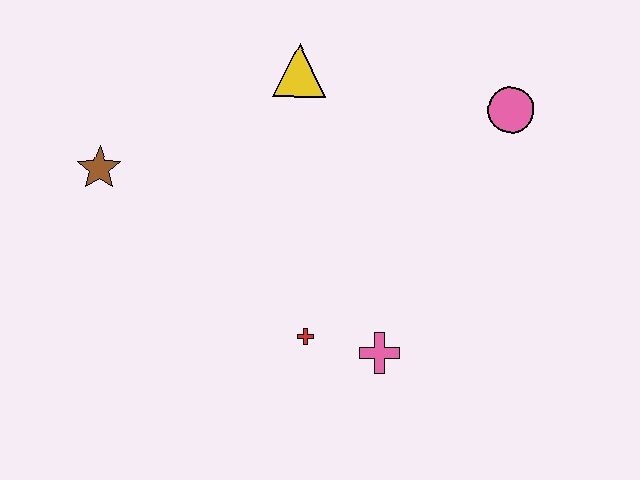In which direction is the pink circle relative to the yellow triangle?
The pink circle is to the right of the yellow triangle.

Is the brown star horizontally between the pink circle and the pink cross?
No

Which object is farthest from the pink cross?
The brown star is farthest from the pink cross.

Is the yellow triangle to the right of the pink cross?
No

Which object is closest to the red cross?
The pink cross is closest to the red cross.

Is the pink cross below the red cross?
Yes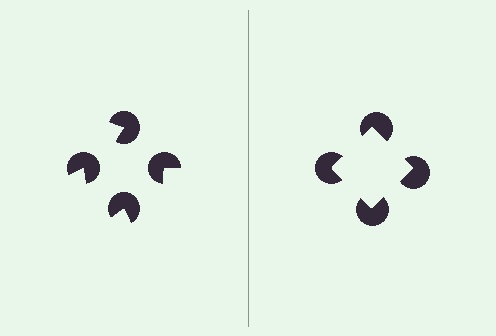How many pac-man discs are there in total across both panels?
8 — 4 on each side.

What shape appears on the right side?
An illusory square.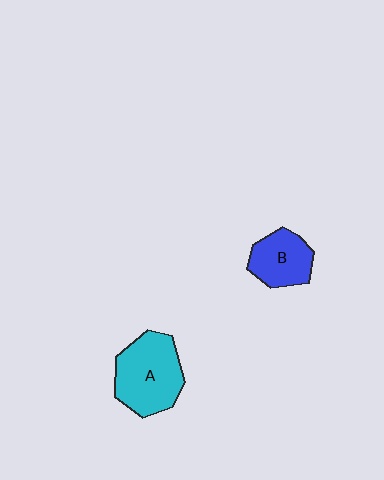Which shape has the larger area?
Shape A (cyan).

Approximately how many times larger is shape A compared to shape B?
Approximately 1.5 times.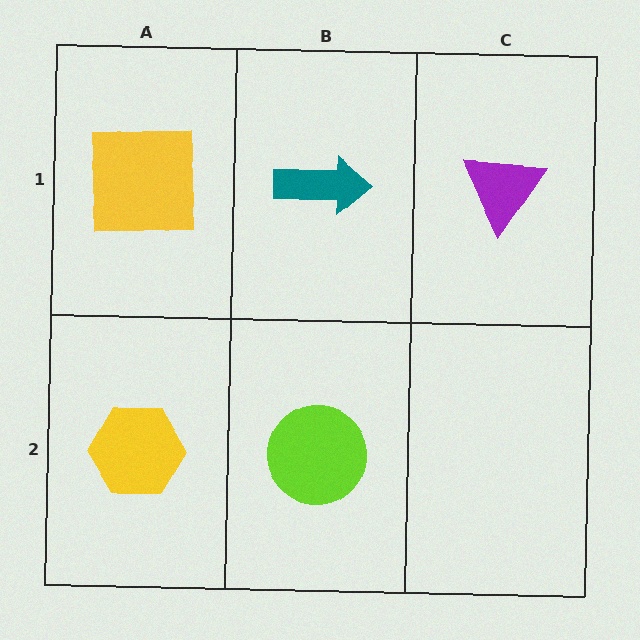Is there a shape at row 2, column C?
No, that cell is empty.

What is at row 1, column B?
A teal arrow.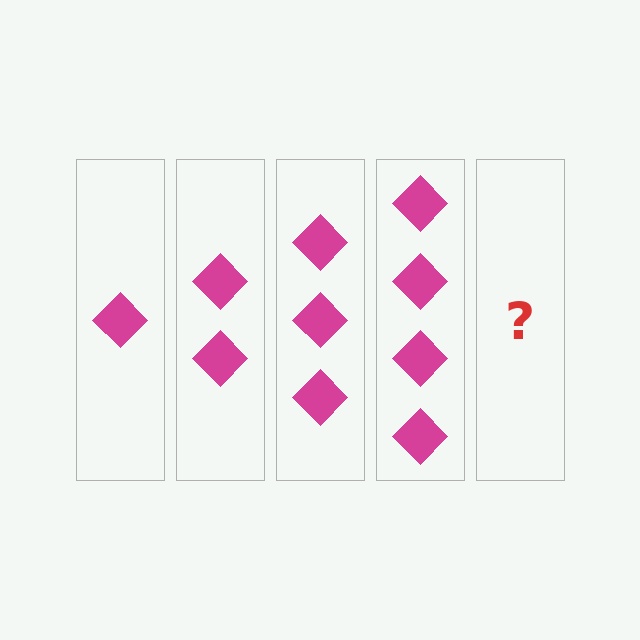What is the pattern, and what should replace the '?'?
The pattern is that each step adds one more diamond. The '?' should be 5 diamonds.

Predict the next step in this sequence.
The next step is 5 diamonds.